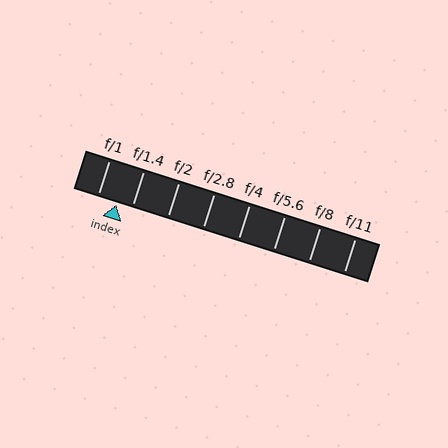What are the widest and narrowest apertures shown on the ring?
The widest aperture shown is f/1 and the narrowest is f/11.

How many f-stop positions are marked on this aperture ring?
There are 8 f-stop positions marked.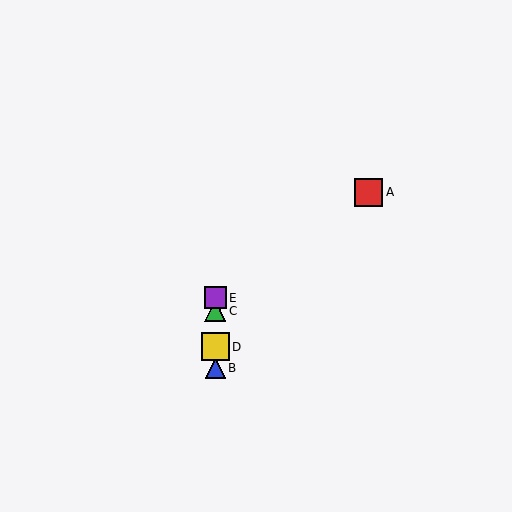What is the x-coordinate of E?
Object E is at x≈215.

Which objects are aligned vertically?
Objects B, C, D, E are aligned vertically.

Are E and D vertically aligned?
Yes, both are at x≈215.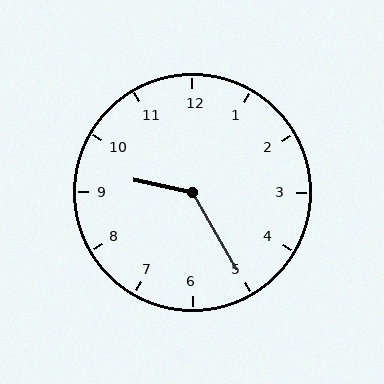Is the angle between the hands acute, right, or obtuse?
It is obtuse.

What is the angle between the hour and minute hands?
Approximately 132 degrees.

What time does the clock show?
9:25.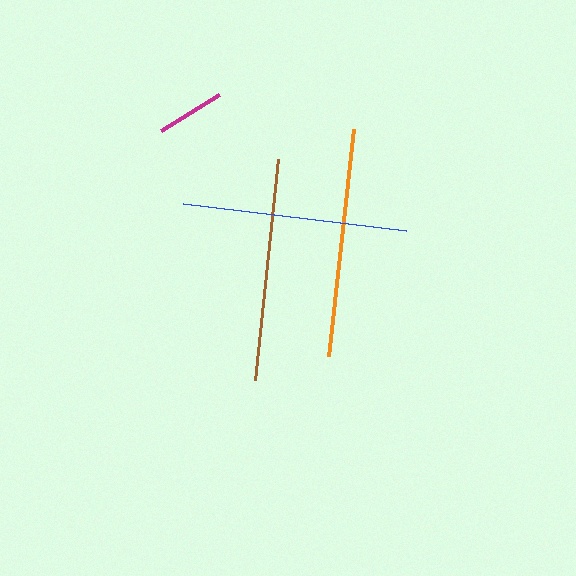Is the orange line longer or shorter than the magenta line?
The orange line is longer than the magenta line.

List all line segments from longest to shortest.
From longest to shortest: orange, blue, brown, magenta.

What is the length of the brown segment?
The brown segment is approximately 222 pixels long.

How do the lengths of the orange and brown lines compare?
The orange and brown lines are approximately the same length.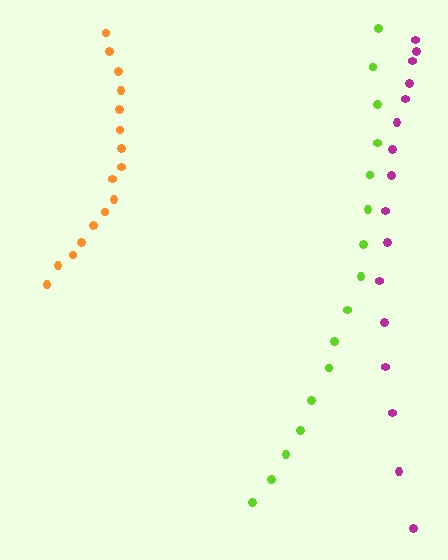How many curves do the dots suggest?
There are 3 distinct paths.